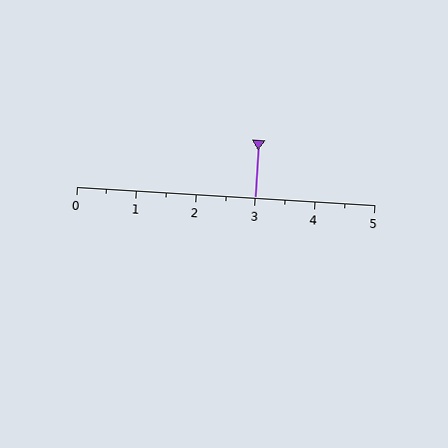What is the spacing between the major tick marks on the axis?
The major ticks are spaced 1 apart.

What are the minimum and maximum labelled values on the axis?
The axis runs from 0 to 5.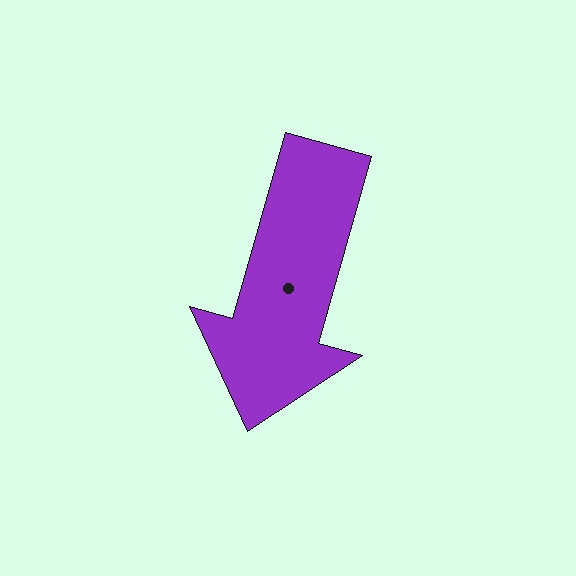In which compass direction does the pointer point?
South.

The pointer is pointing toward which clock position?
Roughly 7 o'clock.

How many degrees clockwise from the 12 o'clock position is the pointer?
Approximately 196 degrees.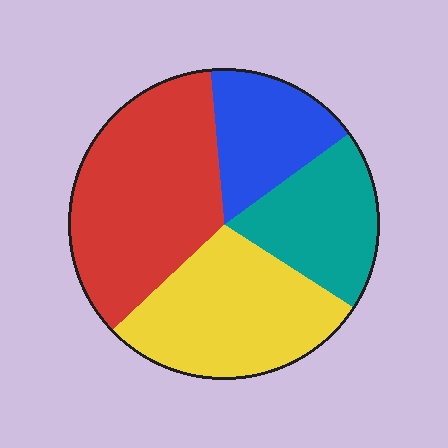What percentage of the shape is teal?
Teal takes up about one fifth (1/5) of the shape.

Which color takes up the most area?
Red, at roughly 35%.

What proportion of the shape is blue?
Blue takes up less than a quarter of the shape.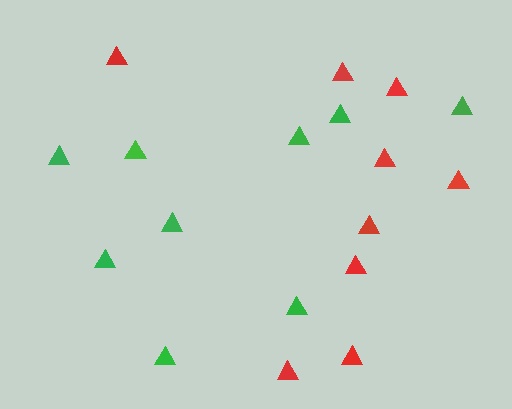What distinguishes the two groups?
There are 2 groups: one group of green triangles (9) and one group of red triangles (9).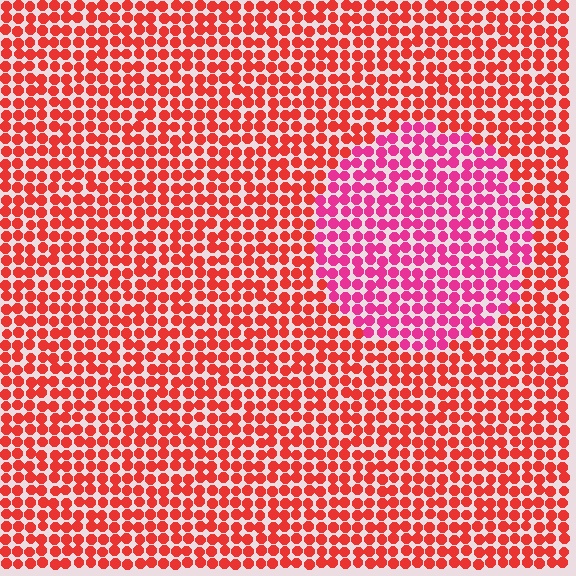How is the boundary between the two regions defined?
The boundary is defined purely by a slight shift in hue (about 34 degrees). Spacing, size, and orientation are identical on both sides.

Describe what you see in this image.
The image is filled with small red elements in a uniform arrangement. A circle-shaped region is visible where the elements are tinted to a slightly different hue, forming a subtle color boundary.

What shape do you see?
I see a circle.